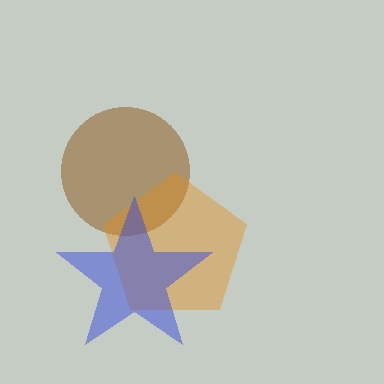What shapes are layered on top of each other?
The layered shapes are: a brown circle, an orange pentagon, a blue star.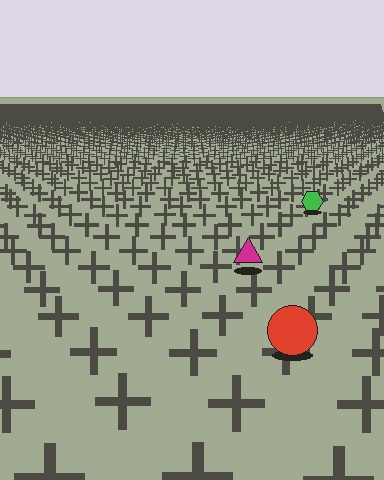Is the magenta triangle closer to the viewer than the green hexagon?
Yes. The magenta triangle is closer — you can tell from the texture gradient: the ground texture is coarser near it.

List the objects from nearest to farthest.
From nearest to farthest: the red circle, the magenta triangle, the green hexagon.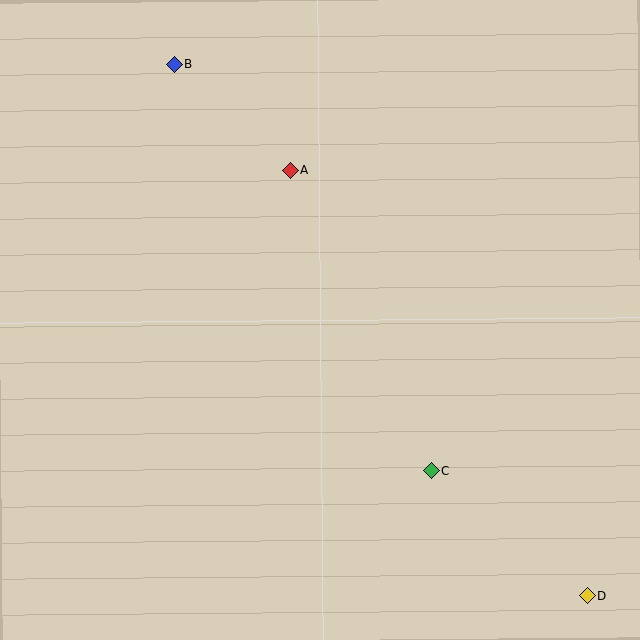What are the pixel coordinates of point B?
Point B is at (174, 65).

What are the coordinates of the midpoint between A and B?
The midpoint between A and B is at (232, 118).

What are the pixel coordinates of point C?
Point C is at (431, 471).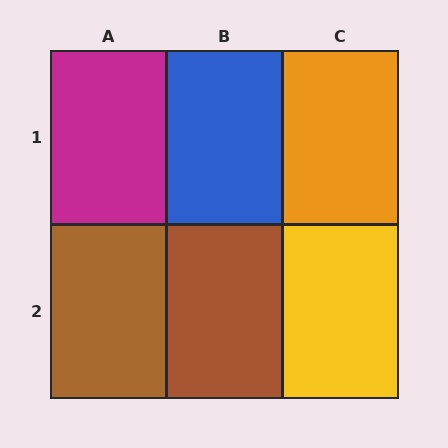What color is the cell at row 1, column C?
Orange.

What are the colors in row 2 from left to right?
Brown, brown, yellow.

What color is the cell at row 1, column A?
Magenta.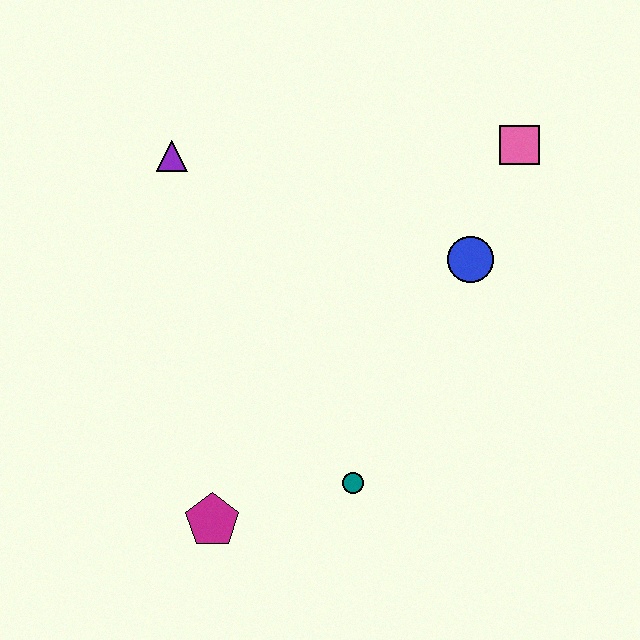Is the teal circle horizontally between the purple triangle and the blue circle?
Yes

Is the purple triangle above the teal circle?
Yes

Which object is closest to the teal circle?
The magenta pentagon is closest to the teal circle.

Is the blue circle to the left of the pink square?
Yes